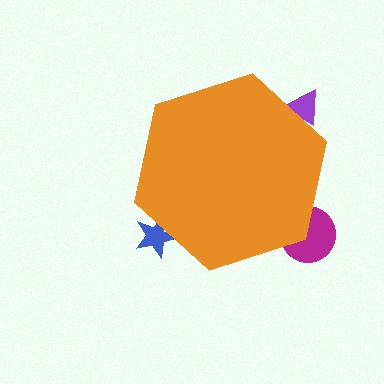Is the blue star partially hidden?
Yes, the blue star is partially hidden behind the orange hexagon.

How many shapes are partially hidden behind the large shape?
3 shapes are partially hidden.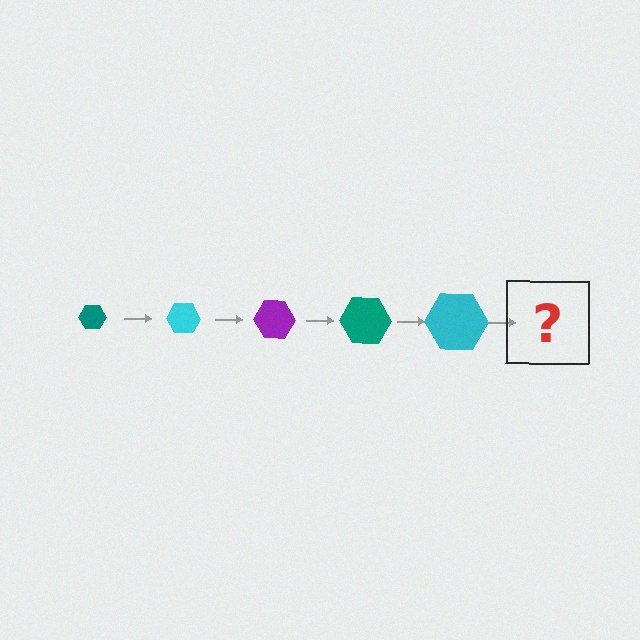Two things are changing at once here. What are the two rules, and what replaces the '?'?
The two rules are that the hexagon grows larger each step and the color cycles through teal, cyan, and purple. The '?' should be a purple hexagon, larger than the previous one.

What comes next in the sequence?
The next element should be a purple hexagon, larger than the previous one.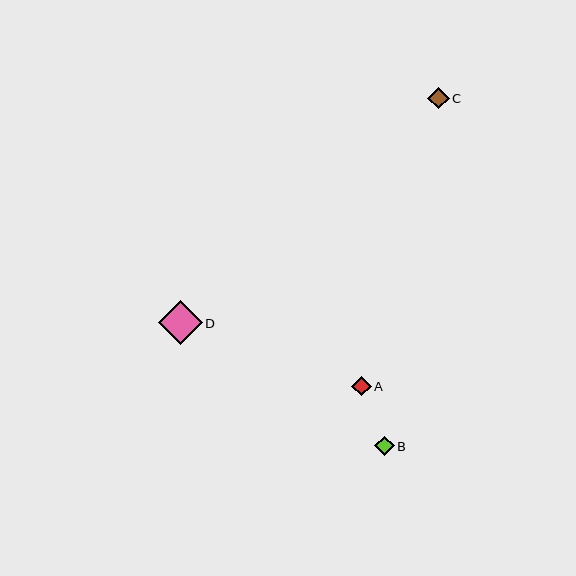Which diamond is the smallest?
Diamond A is the smallest with a size of approximately 19 pixels.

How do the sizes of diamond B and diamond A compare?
Diamond B and diamond A are approximately the same size.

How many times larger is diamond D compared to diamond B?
Diamond D is approximately 2.2 times the size of diamond B.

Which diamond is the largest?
Diamond D is the largest with a size of approximately 43 pixels.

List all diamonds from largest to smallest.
From largest to smallest: D, C, B, A.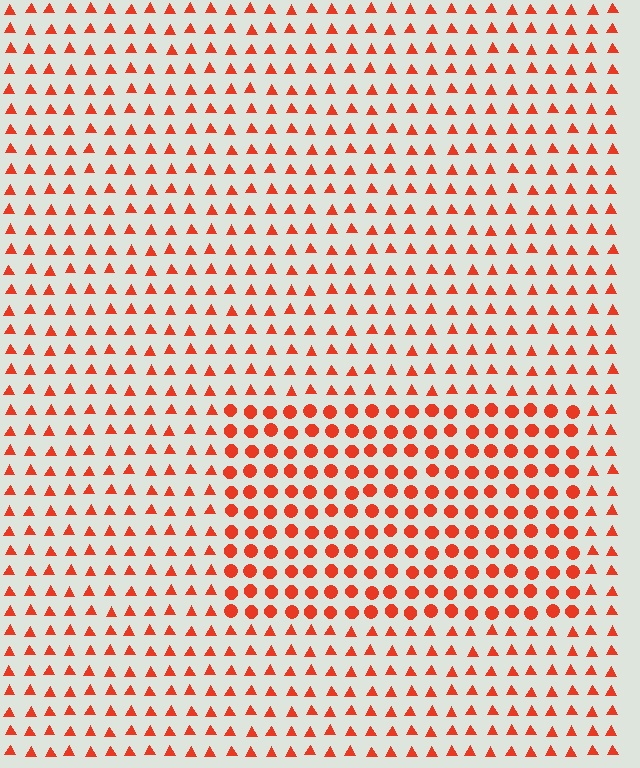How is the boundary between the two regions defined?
The boundary is defined by a change in element shape: circles inside vs. triangles outside. All elements share the same color and spacing.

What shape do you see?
I see a rectangle.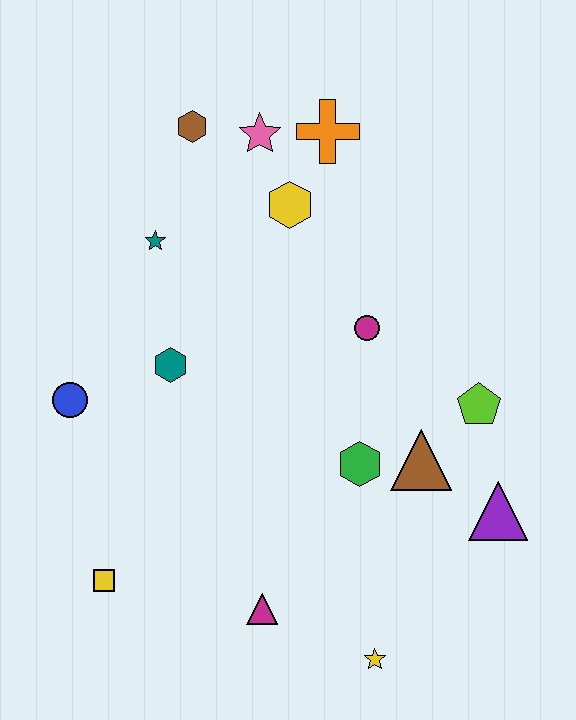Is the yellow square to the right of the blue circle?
Yes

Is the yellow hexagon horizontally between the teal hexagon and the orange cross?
Yes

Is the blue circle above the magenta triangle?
Yes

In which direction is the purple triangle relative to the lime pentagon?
The purple triangle is below the lime pentagon.